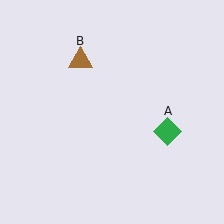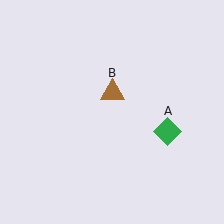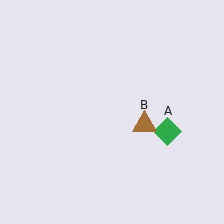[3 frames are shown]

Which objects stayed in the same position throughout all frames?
Green diamond (object A) remained stationary.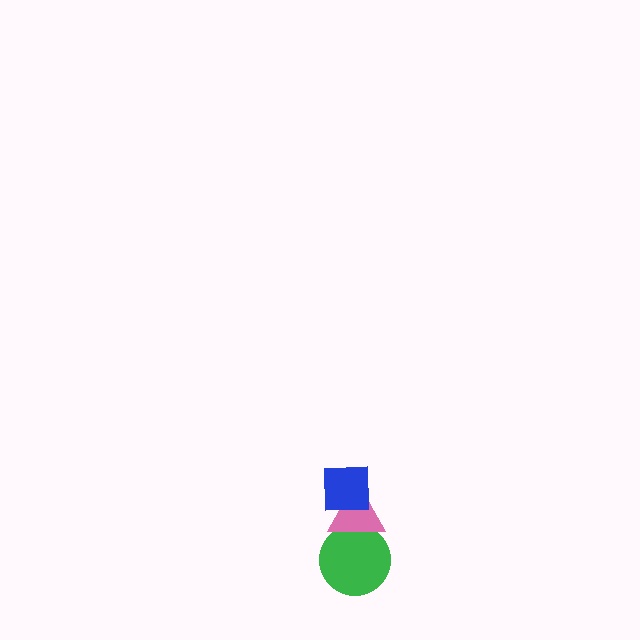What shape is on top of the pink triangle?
The blue square is on top of the pink triangle.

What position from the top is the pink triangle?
The pink triangle is 2nd from the top.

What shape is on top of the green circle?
The pink triangle is on top of the green circle.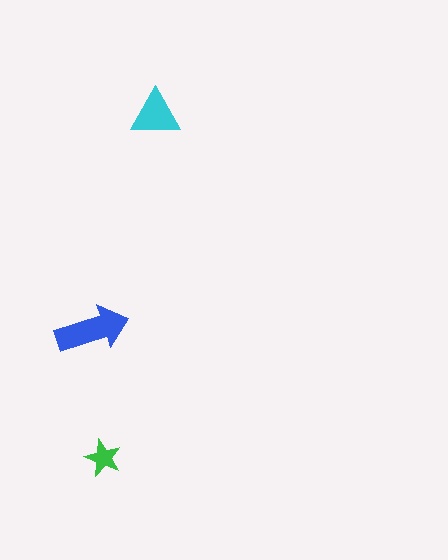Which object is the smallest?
The green star.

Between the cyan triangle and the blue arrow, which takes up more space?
The blue arrow.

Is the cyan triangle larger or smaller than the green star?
Larger.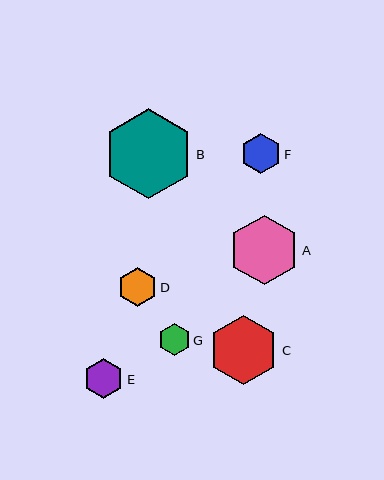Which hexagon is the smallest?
Hexagon G is the smallest with a size of approximately 31 pixels.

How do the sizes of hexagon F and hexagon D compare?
Hexagon F and hexagon D are approximately the same size.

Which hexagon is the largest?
Hexagon B is the largest with a size of approximately 90 pixels.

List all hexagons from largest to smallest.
From largest to smallest: B, A, C, F, E, D, G.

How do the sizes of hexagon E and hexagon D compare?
Hexagon E and hexagon D are approximately the same size.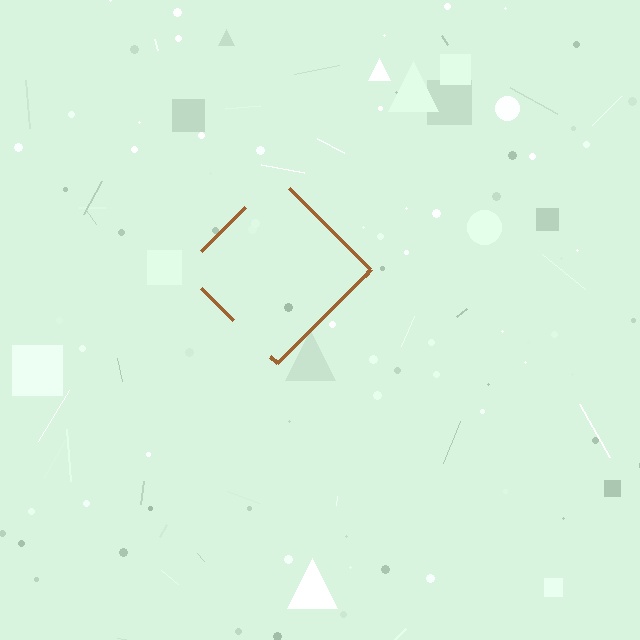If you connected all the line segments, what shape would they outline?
They would outline a diamond.